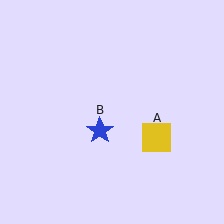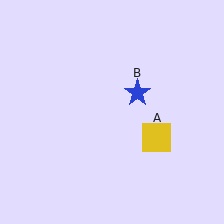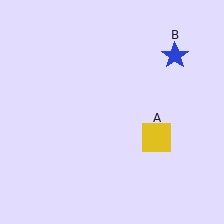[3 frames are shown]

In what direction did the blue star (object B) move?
The blue star (object B) moved up and to the right.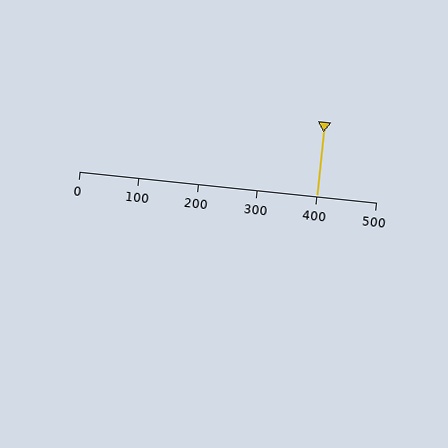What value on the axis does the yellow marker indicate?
The marker indicates approximately 400.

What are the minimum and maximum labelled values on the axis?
The axis runs from 0 to 500.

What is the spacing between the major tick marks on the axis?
The major ticks are spaced 100 apart.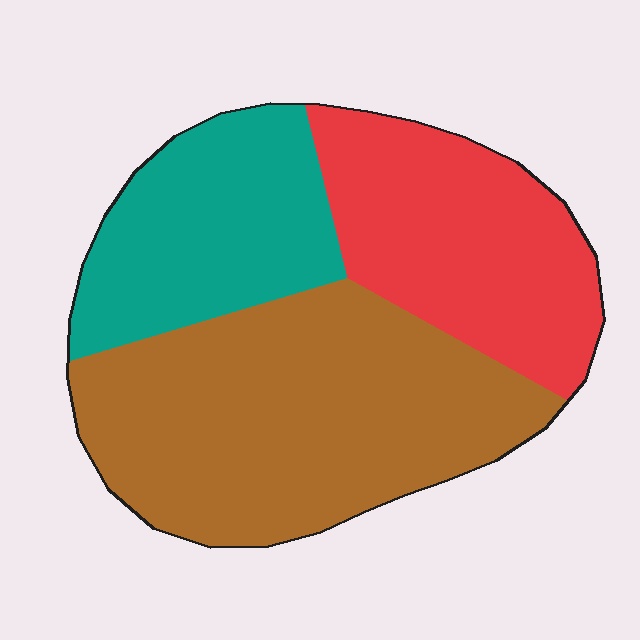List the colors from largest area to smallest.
From largest to smallest: brown, red, teal.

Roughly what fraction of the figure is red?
Red covers around 30% of the figure.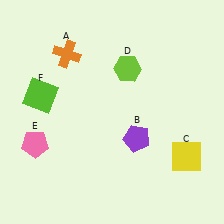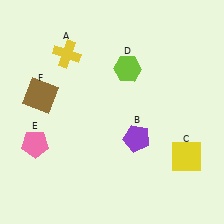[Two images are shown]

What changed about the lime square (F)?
In Image 1, F is lime. In Image 2, it changed to brown.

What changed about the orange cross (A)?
In Image 1, A is orange. In Image 2, it changed to yellow.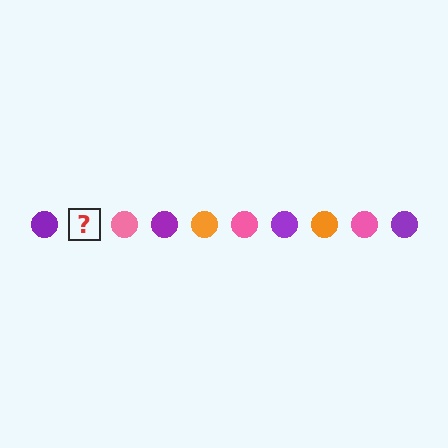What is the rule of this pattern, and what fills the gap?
The rule is that the pattern cycles through purple, orange, pink circles. The gap should be filled with an orange circle.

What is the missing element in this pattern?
The missing element is an orange circle.